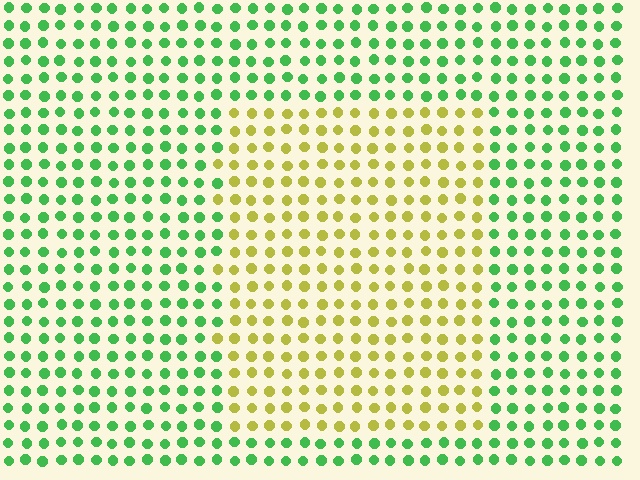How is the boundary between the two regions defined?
The boundary is defined purely by a slight shift in hue (about 63 degrees). Spacing, size, and orientation are identical on both sides.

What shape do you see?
I see a rectangle.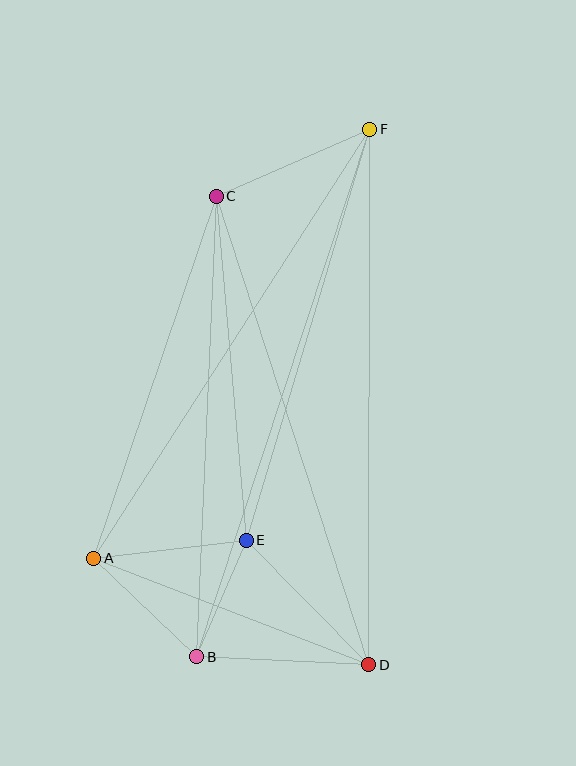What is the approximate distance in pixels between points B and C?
The distance between B and C is approximately 461 pixels.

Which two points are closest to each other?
Points B and E are closest to each other.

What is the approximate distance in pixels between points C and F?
The distance between C and F is approximately 168 pixels.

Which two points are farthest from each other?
Points B and F are farthest from each other.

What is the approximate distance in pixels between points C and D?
The distance between C and D is approximately 493 pixels.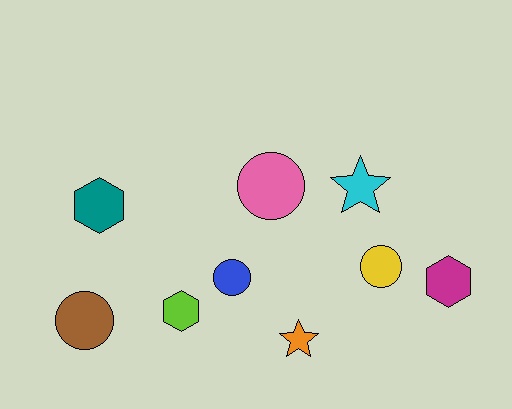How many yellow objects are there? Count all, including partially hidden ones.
There is 1 yellow object.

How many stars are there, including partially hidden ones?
There are 2 stars.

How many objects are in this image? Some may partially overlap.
There are 9 objects.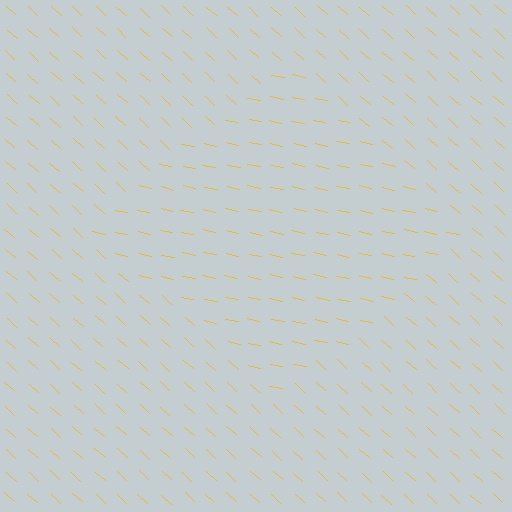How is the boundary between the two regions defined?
The boundary is defined purely by a change in line orientation (approximately 31 degrees difference). All lines are the same color and thickness.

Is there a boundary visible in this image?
Yes, there is a texture boundary formed by a change in line orientation.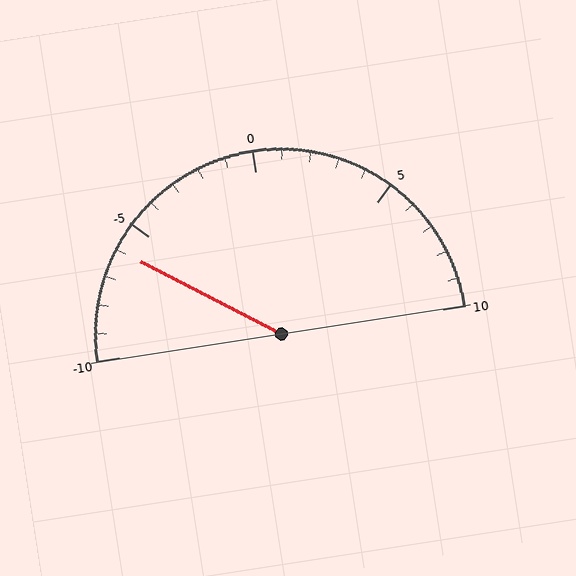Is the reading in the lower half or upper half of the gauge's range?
The reading is in the lower half of the range (-10 to 10).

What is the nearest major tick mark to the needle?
The nearest major tick mark is -5.